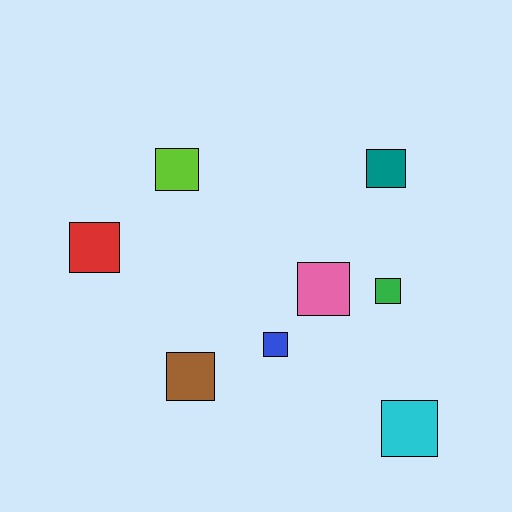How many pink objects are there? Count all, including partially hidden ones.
There is 1 pink object.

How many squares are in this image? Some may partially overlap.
There are 8 squares.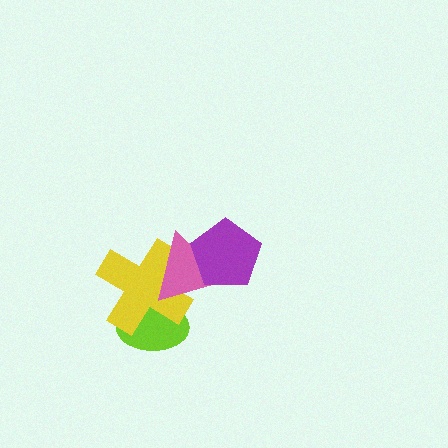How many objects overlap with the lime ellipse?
2 objects overlap with the lime ellipse.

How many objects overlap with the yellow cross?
2 objects overlap with the yellow cross.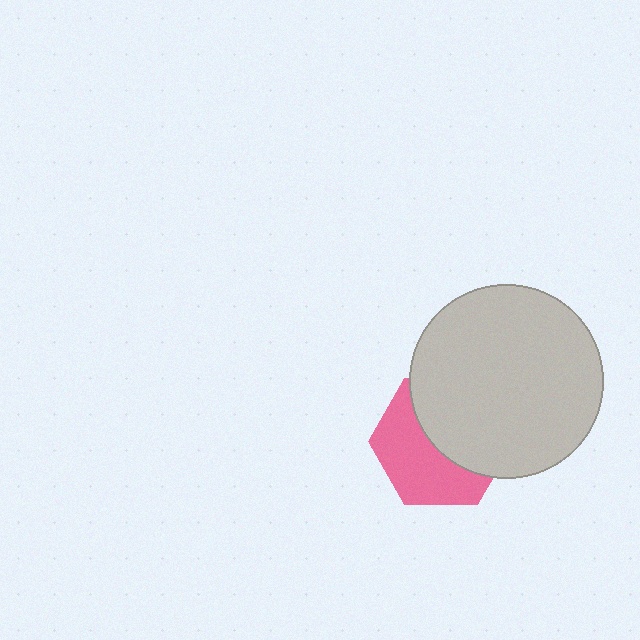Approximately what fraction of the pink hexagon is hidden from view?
Roughly 50% of the pink hexagon is hidden behind the light gray circle.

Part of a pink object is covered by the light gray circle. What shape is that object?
It is a hexagon.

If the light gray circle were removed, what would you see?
You would see the complete pink hexagon.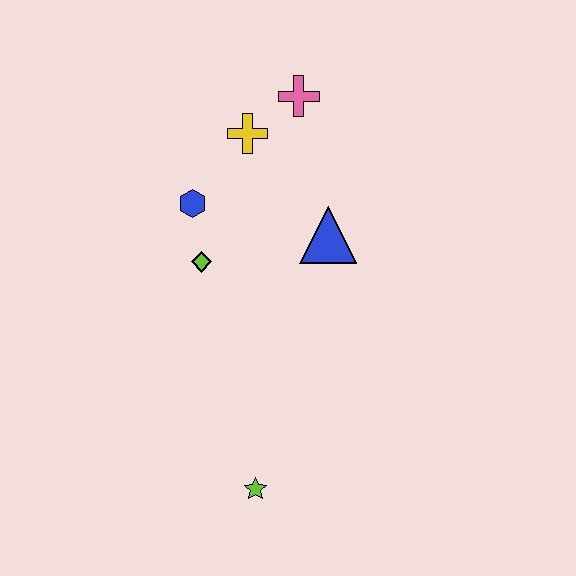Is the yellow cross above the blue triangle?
Yes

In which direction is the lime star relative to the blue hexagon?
The lime star is below the blue hexagon.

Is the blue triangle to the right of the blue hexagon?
Yes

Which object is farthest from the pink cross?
The lime star is farthest from the pink cross.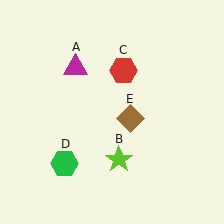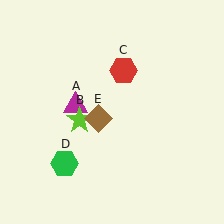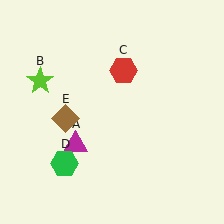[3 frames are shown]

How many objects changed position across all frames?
3 objects changed position: magenta triangle (object A), lime star (object B), brown diamond (object E).